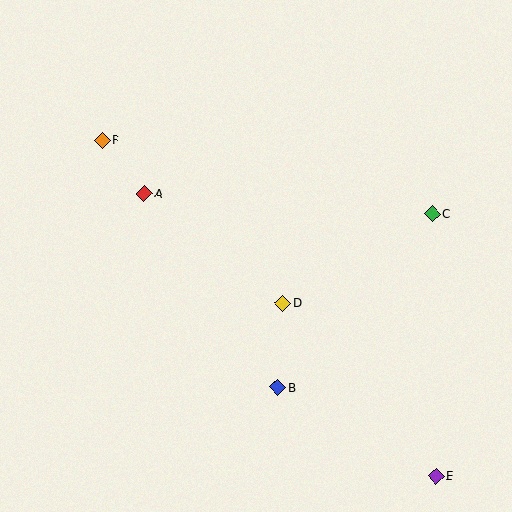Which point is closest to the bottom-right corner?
Point E is closest to the bottom-right corner.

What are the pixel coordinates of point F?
Point F is at (102, 140).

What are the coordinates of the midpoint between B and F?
The midpoint between B and F is at (190, 264).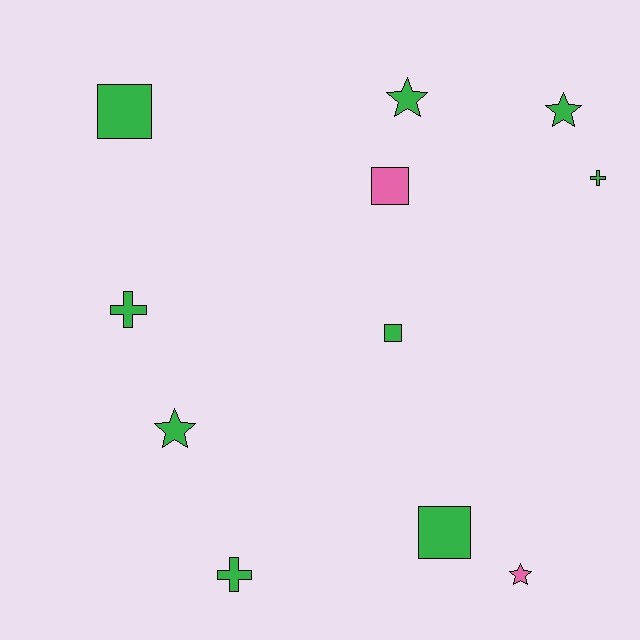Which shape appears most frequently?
Star, with 4 objects.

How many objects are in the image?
There are 11 objects.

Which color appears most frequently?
Green, with 9 objects.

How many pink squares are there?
There is 1 pink square.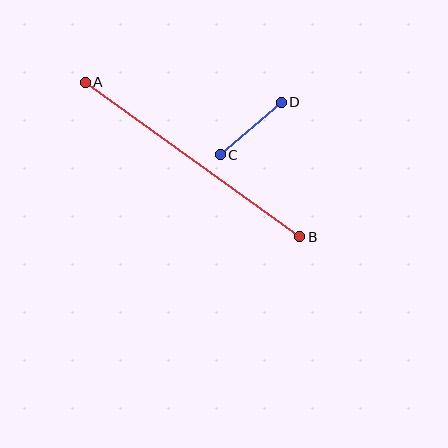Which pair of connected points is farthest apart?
Points A and B are farthest apart.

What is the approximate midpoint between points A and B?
The midpoint is at approximately (192, 160) pixels.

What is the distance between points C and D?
The distance is approximately 81 pixels.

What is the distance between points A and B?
The distance is approximately 265 pixels.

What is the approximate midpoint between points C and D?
The midpoint is at approximately (251, 129) pixels.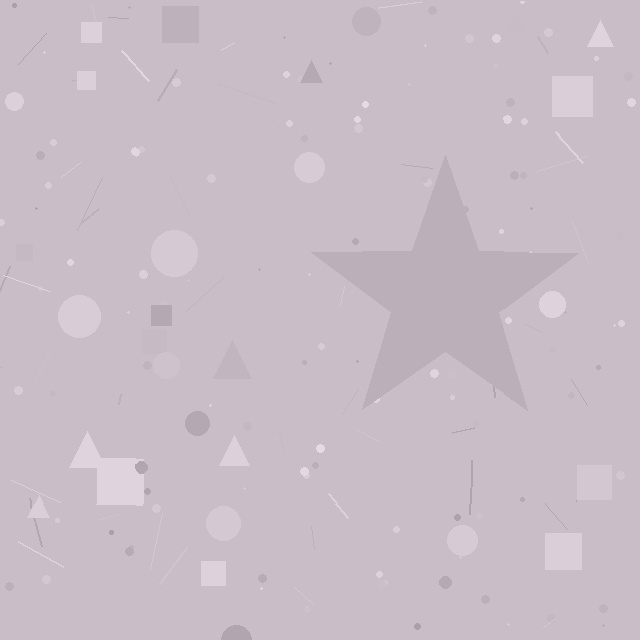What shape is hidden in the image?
A star is hidden in the image.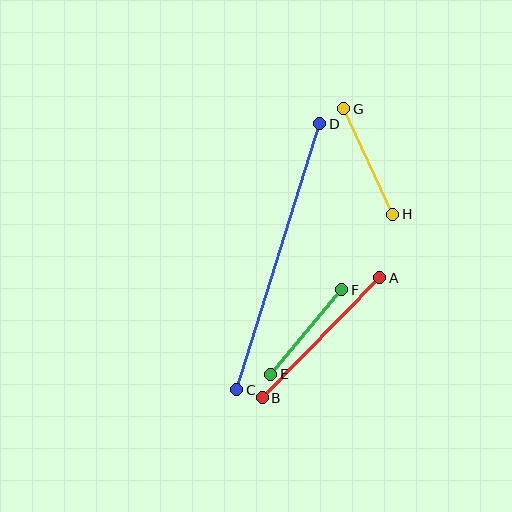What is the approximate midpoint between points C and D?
The midpoint is at approximately (278, 257) pixels.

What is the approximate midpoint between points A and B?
The midpoint is at approximately (321, 338) pixels.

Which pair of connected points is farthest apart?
Points C and D are farthest apart.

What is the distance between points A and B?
The distance is approximately 168 pixels.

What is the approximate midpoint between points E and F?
The midpoint is at approximately (306, 332) pixels.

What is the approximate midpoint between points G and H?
The midpoint is at approximately (368, 161) pixels.